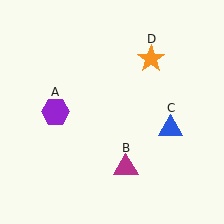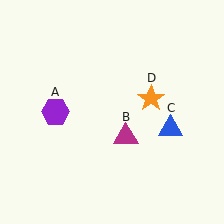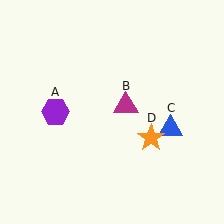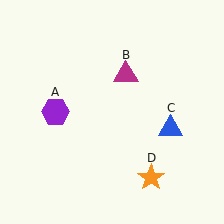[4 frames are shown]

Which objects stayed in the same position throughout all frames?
Purple hexagon (object A) and blue triangle (object C) remained stationary.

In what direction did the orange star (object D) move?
The orange star (object D) moved down.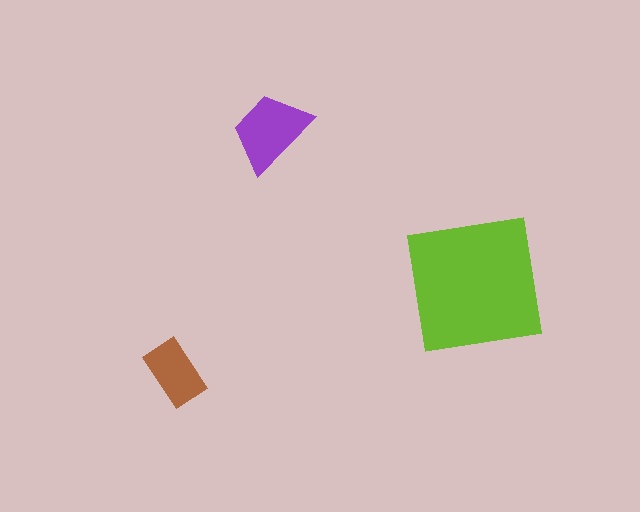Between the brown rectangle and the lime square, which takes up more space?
The lime square.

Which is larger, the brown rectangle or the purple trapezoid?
The purple trapezoid.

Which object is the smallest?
The brown rectangle.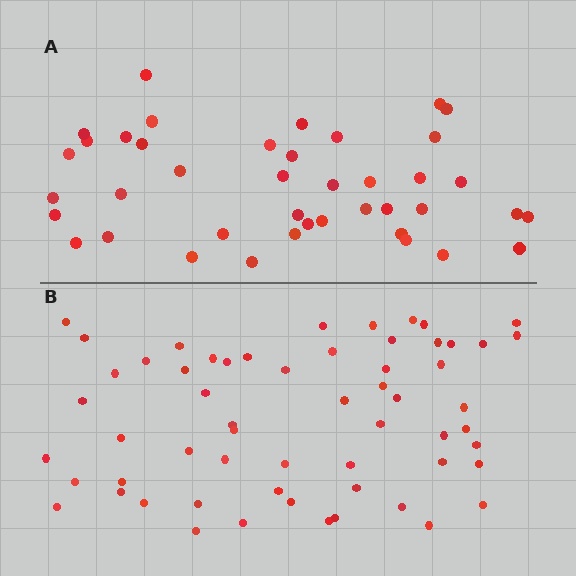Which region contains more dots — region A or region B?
Region B (the bottom region) has more dots.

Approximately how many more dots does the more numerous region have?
Region B has approximately 20 more dots than region A.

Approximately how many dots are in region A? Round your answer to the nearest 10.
About 40 dots. (The exact count is 41, which rounds to 40.)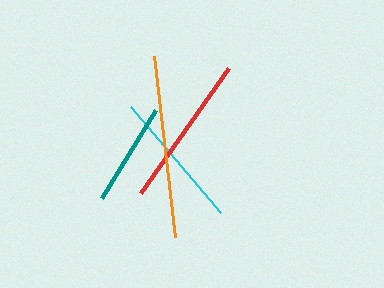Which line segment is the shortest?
The teal line is the shortest at approximately 103 pixels.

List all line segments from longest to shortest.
From longest to shortest: orange, red, cyan, teal.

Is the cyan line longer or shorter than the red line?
The red line is longer than the cyan line.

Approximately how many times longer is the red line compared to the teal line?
The red line is approximately 1.5 times the length of the teal line.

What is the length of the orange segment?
The orange segment is approximately 182 pixels long.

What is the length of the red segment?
The red segment is approximately 152 pixels long.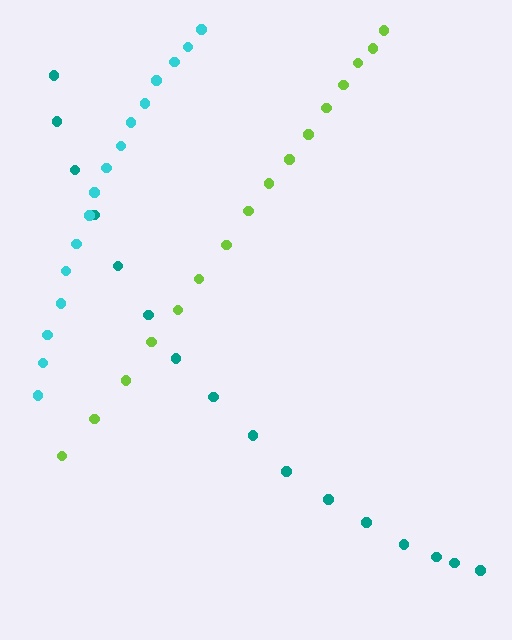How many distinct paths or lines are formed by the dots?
There are 3 distinct paths.